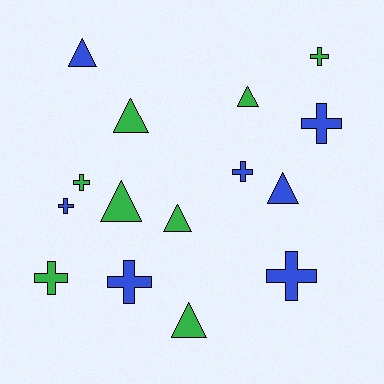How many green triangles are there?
There are 5 green triangles.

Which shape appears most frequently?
Cross, with 8 objects.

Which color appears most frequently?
Green, with 8 objects.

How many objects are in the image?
There are 15 objects.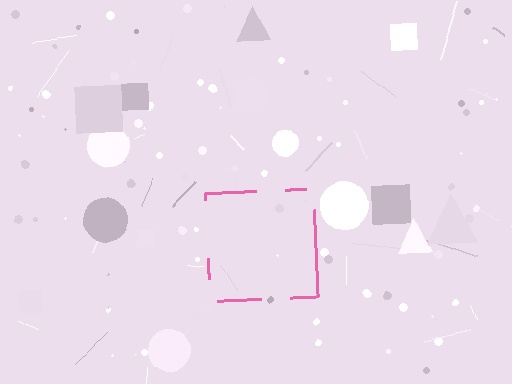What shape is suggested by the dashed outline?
The dashed outline suggests a square.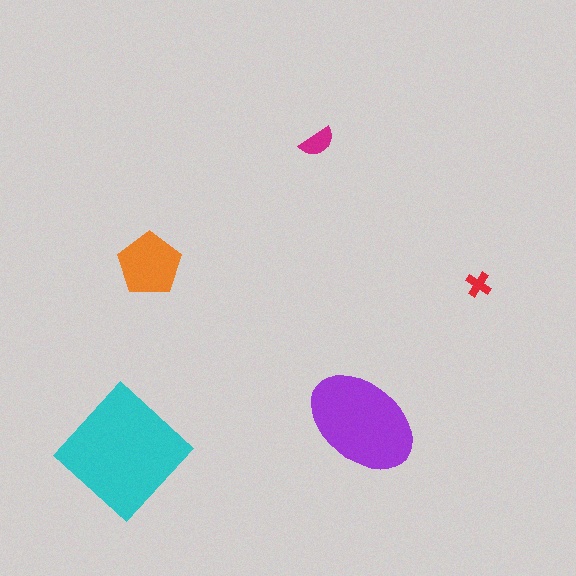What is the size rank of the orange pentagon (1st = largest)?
3rd.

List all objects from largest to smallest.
The cyan diamond, the purple ellipse, the orange pentagon, the magenta semicircle, the red cross.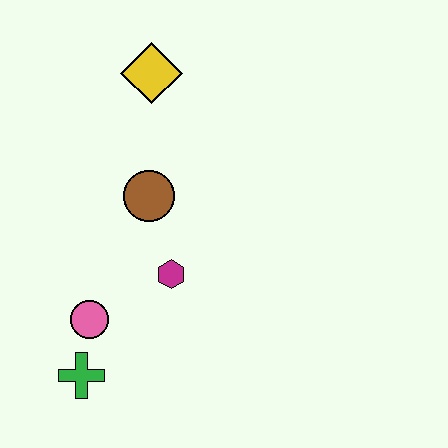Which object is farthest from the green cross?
The yellow diamond is farthest from the green cross.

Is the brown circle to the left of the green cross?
No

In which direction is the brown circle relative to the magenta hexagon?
The brown circle is above the magenta hexagon.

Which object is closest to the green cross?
The pink circle is closest to the green cross.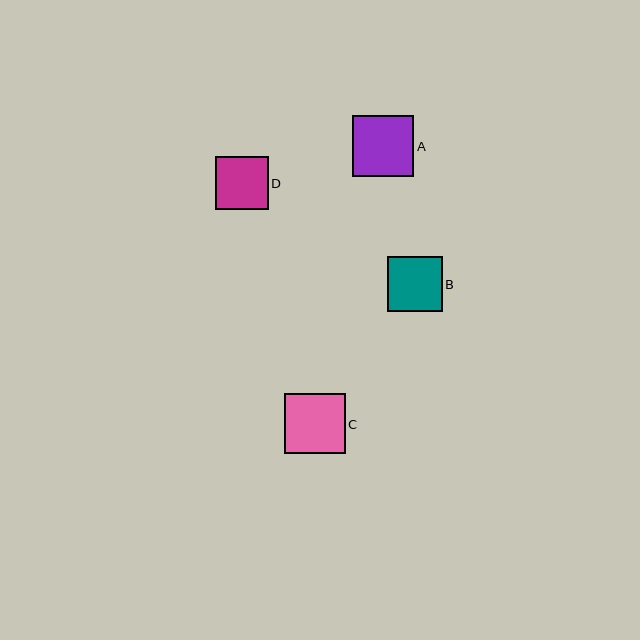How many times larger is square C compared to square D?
Square C is approximately 1.1 times the size of square D.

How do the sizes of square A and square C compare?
Square A and square C are approximately the same size.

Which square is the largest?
Square A is the largest with a size of approximately 61 pixels.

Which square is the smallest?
Square D is the smallest with a size of approximately 53 pixels.